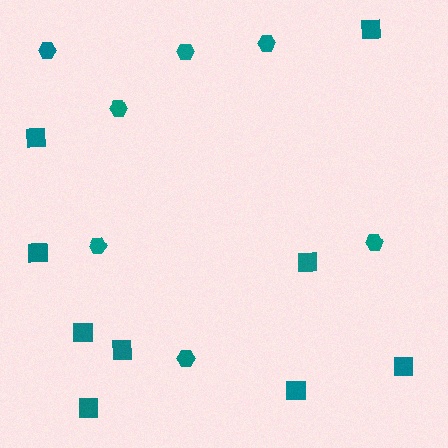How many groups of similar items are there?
There are 2 groups: one group of squares (9) and one group of hexagons (7).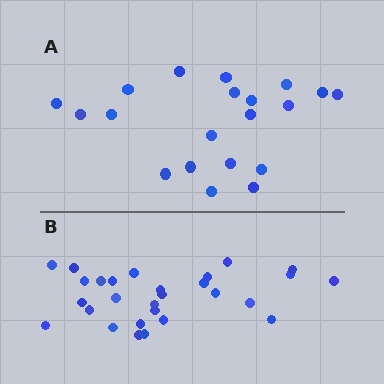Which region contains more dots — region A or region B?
Region B (the bottom region) has more dots.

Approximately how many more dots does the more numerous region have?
Region B has roughly 8 or so more dots than region A.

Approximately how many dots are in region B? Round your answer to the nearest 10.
About 30 dots. (The exact count is 28, which rounds to 30.)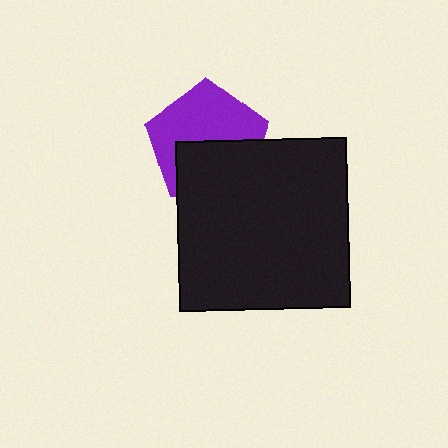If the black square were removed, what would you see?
You would see the complete purple pentagon.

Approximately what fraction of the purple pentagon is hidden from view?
Roughly 44% of the purple pentagon is hidden behind the black square.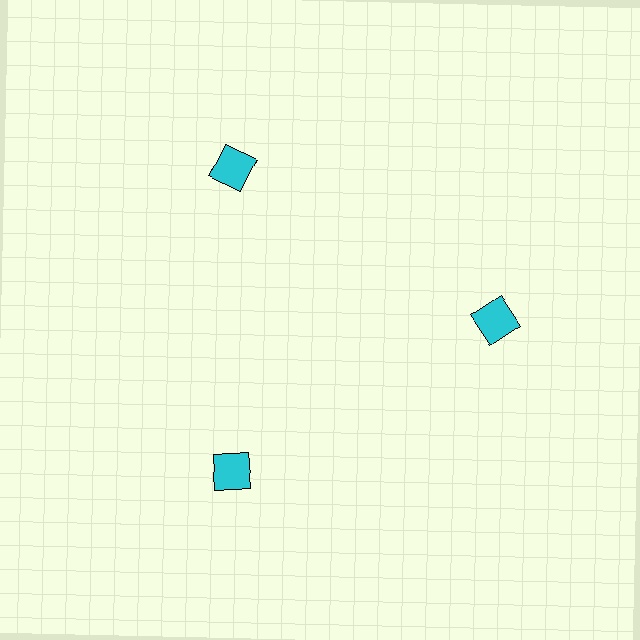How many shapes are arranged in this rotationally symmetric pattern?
There are 3 shapes, arranged in 3 groups of 1.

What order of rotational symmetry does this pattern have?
This pattern has 3-fold rotational symmetry.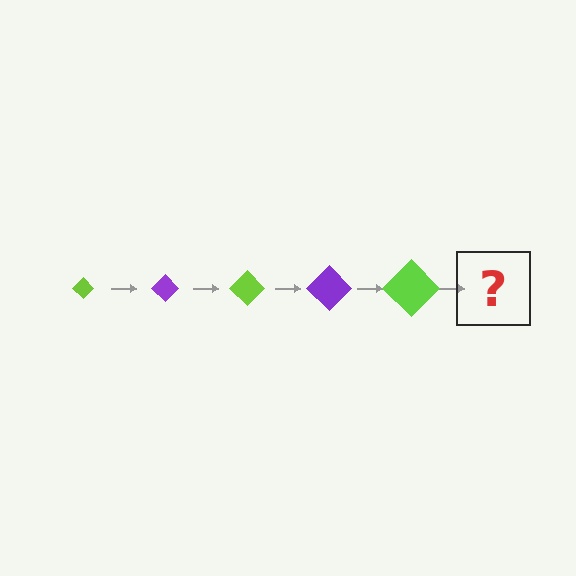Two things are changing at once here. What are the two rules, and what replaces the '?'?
The two rules are that the diamond grows larger each step and the color cycles through lime and purple. The '?' should be a purple diamond, larger than the previous one.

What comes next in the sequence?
The next element should be a purple diamond, larger than the previous one.